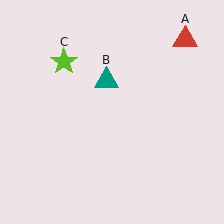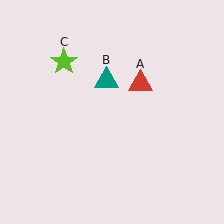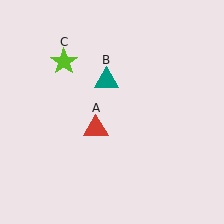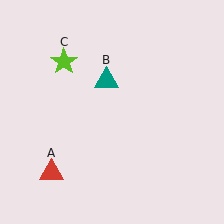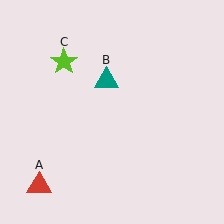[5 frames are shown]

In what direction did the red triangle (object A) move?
The red triangle (object A) moved down and to the left.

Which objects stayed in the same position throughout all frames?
Teal triangle (object B) and lime star (object C) remained stationary.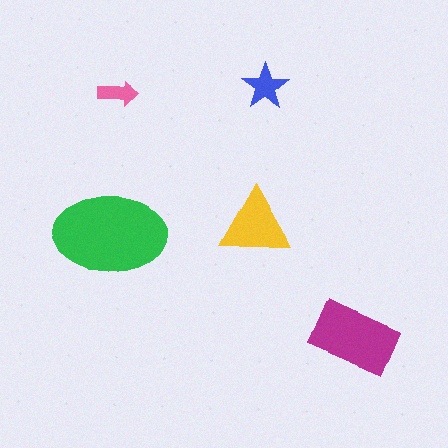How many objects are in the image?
There are 5 objects in the image.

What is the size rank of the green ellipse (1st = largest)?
1st.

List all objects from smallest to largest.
The pink arrow, the blue star, the yellow triangle, the magenta rectangle, the green ellipse.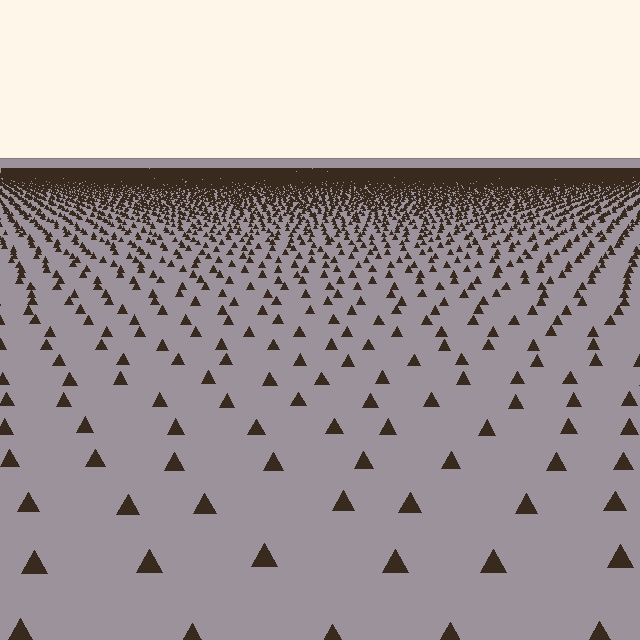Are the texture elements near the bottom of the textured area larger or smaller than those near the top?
Larger. Near the bottom, elements are closer to the viewer and appear at a bigger on-screen size.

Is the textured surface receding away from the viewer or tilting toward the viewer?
The surface is receding away from the viewer. Texture elements get smaller and denser toward the top.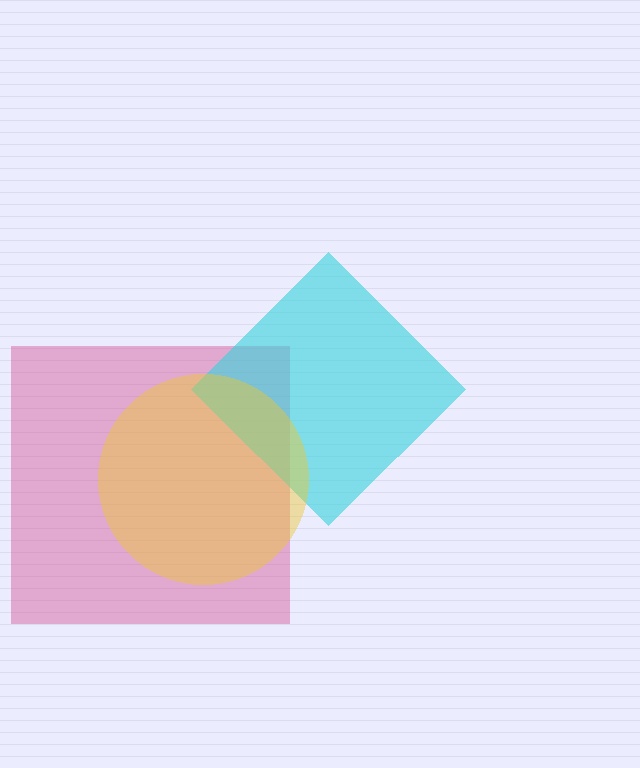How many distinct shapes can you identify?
There are 3 distinct shapes: a magenta square, a cyan diamond, a yellow circle.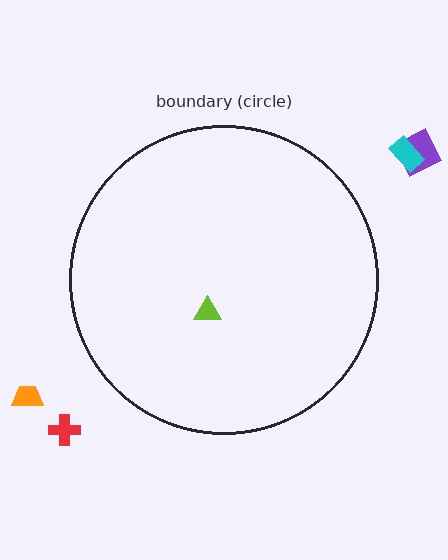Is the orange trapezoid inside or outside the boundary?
Outside.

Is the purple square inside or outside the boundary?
Outside.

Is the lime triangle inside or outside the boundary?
Inside.